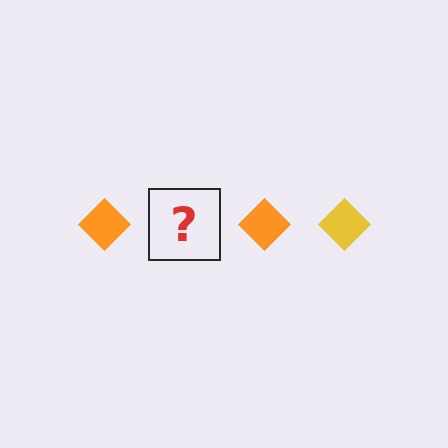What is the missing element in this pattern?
The missing element is a yellow diamond.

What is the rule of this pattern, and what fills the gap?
The rule is that the pattern cycles through orange, yellow diamonds. The gap should be filled with a yellow diamond.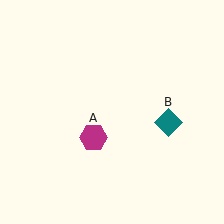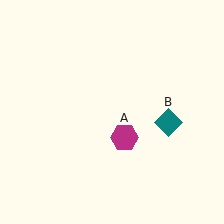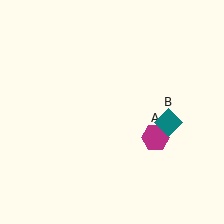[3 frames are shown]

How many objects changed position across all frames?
1 object changed position: magenta hexagon (object A).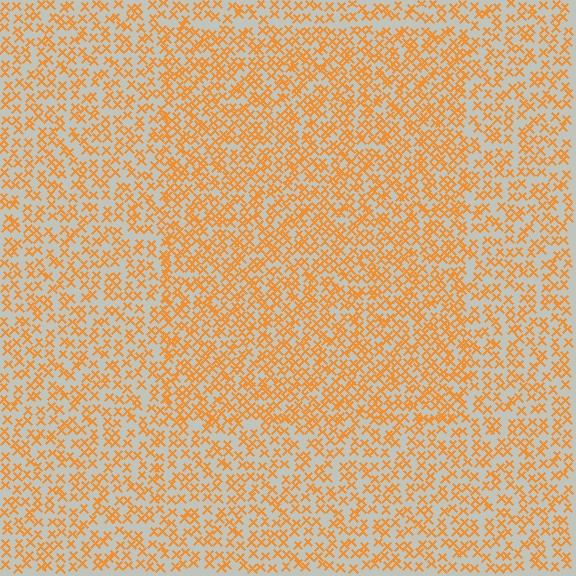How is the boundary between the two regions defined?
The boundary is defined by a change in element density (approximately 1.5x ratio). All elements are the same color, size, and shape.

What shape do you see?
I see a rectangle.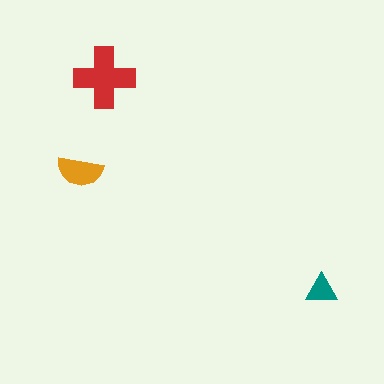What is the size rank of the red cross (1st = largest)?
1st.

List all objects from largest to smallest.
The red cross, the orange semicircle, the teal triangle.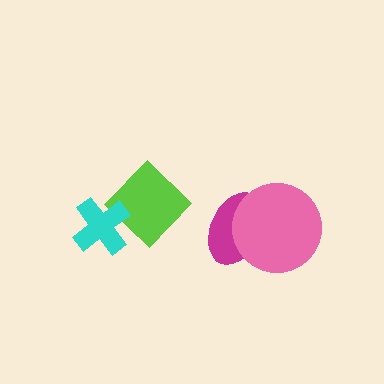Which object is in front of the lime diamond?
The cyan cross is in front of the lime diamond.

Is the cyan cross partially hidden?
No, no other shape covers it.